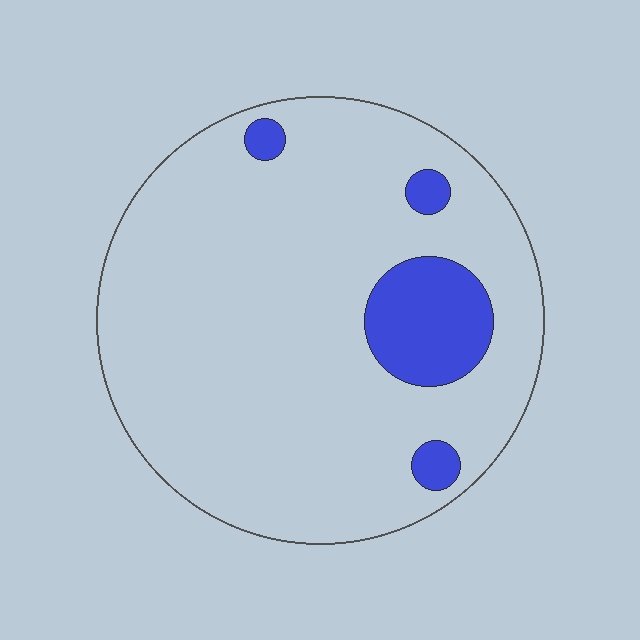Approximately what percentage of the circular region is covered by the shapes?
Approximately 10%.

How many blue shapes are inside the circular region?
4.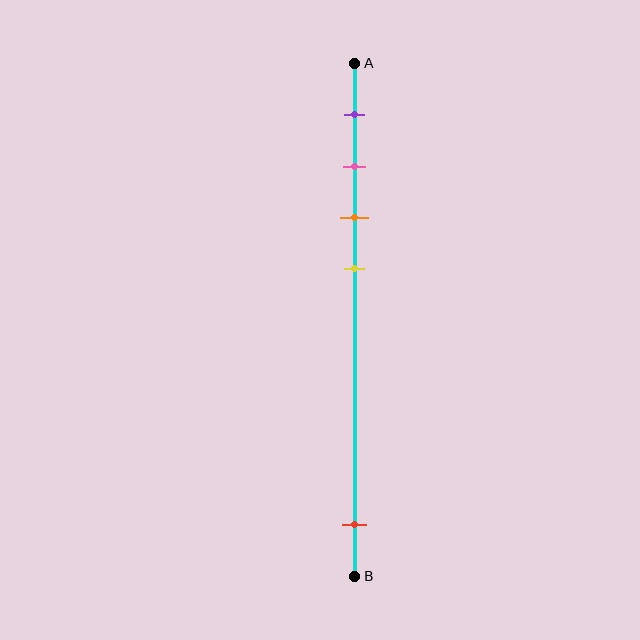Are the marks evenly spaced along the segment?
No, the marks are not evenly spaced.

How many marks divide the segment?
There are 5 marks dividing the segment.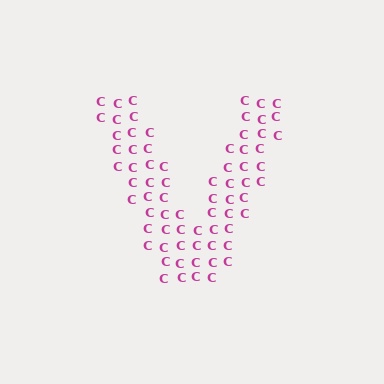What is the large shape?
The large shape is the letter V.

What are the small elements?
The small elements are letter C's.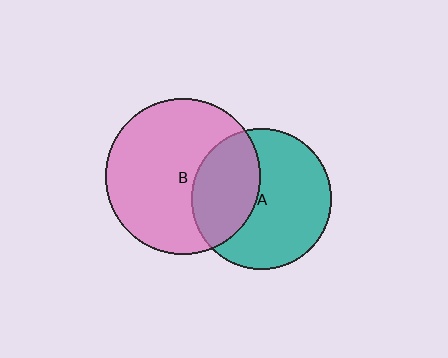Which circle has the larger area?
Circle B (pink).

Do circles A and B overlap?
Yes.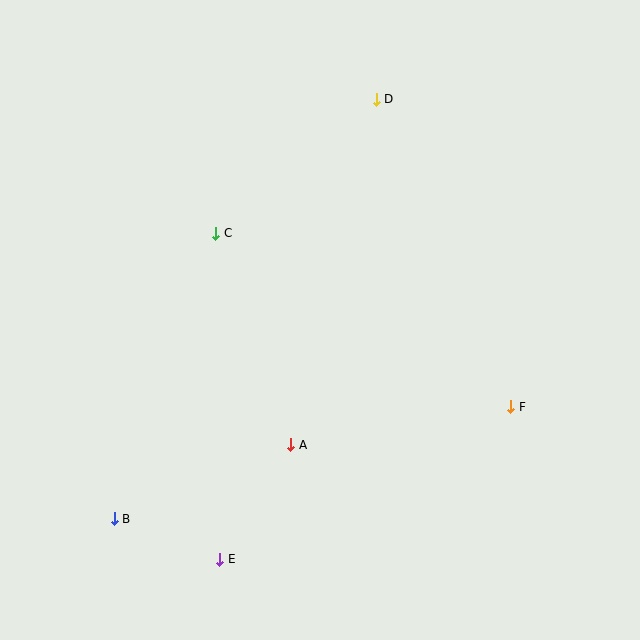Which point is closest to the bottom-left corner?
Point B is closest to the bottom-left corner.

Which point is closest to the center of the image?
Point A at (291, 445) is closest to the center.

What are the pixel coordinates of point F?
Point F is at (511, 407).